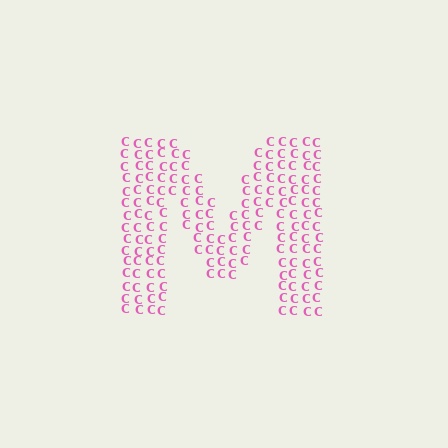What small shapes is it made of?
It is made of small letter C's.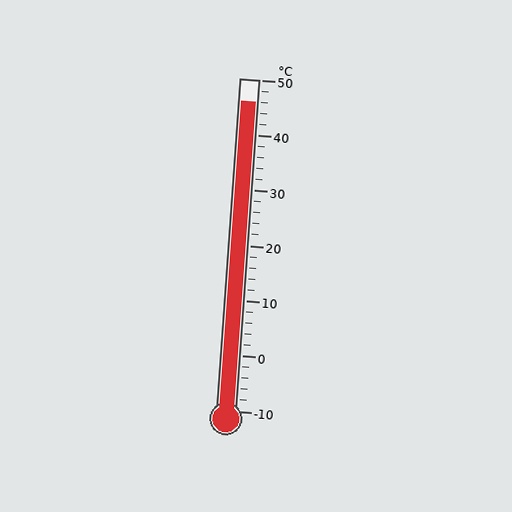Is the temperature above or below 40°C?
The temperature is above 40°C.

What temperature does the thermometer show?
The thermometer shows approximately 46°C.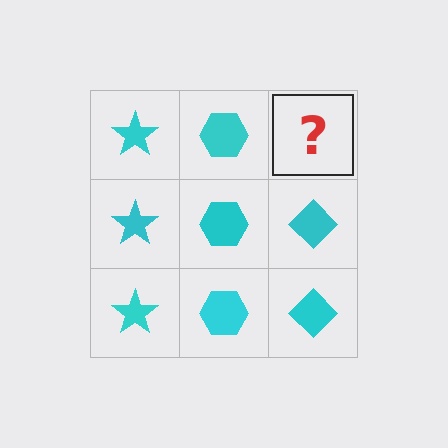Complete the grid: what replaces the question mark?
The question mark should be replaced with a cyan diamond.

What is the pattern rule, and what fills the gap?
The rule is that each column has a consistent shape. The gap should be filled with a cyan diamond.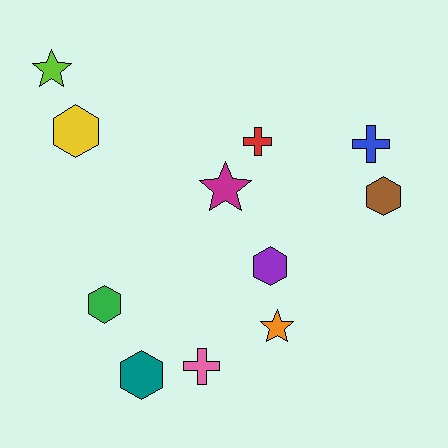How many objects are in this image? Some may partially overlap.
There are 11 objects.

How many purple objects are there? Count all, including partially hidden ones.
There is 1 purple object.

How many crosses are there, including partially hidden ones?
There are 3 crosses.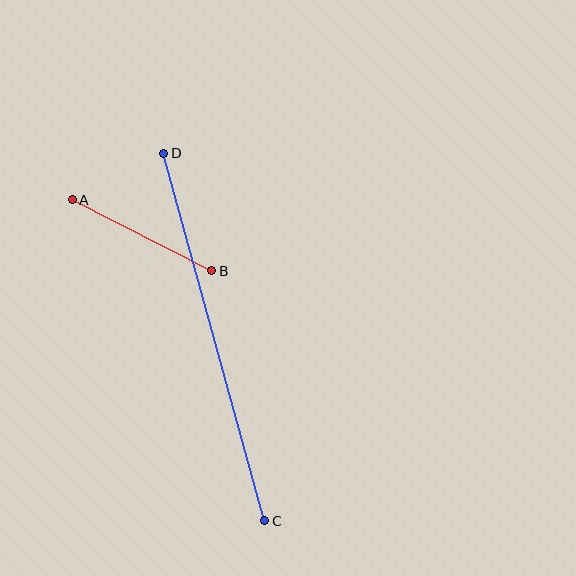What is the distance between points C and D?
The distance is approximately 381 pixels.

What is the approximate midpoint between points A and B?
The midpoint is at approximately (142, 235) pixels.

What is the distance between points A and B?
The distance is approximately 157 pixels.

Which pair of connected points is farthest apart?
Points C and D are farthest apart.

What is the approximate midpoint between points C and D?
The midpoint is at approximately (214, 337) pixels.